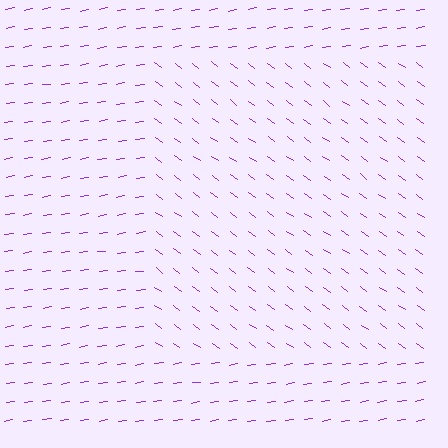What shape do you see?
I see a rectangle.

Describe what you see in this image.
The image is filled with small purple line segments. A rectangle region in the image has lines oriented differently from the surrounding lines, creating a visible texture boundary.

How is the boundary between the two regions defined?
The boundary is defined purely by a change in line orientation (approximately 45 degrees difference). All lines are the same color and thickness.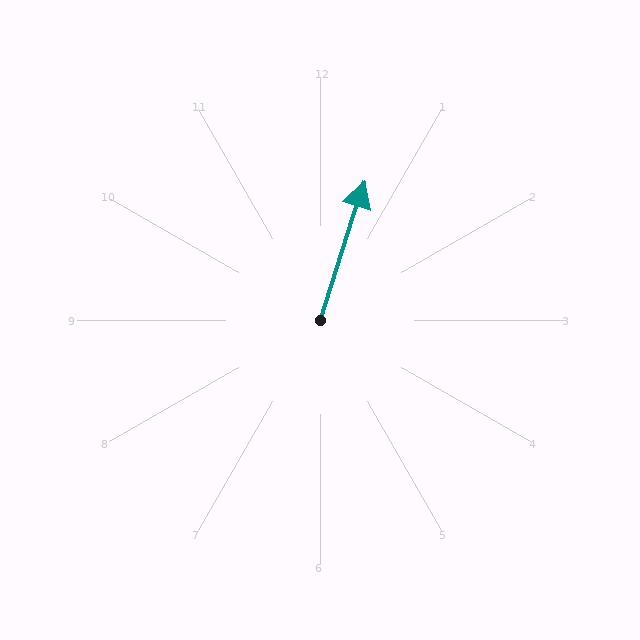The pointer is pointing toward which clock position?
Roughly 1 o'clock.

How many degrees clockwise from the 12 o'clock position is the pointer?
Approximately 18 degrees.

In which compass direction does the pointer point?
North.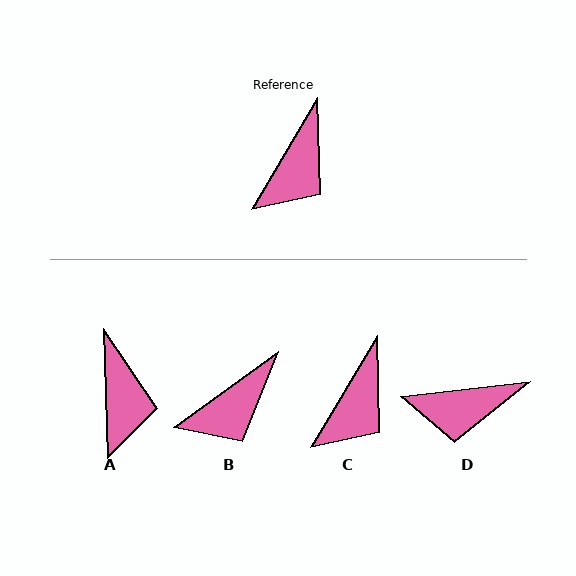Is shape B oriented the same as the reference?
No, it is off by about 23 degrees.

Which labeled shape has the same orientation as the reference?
C.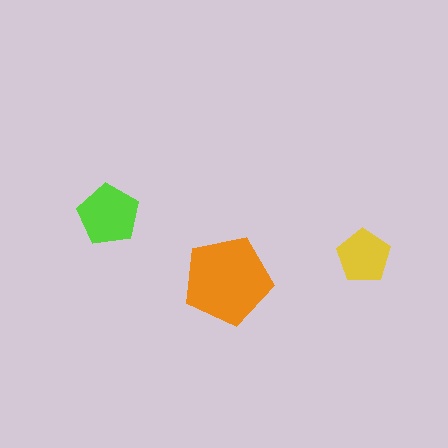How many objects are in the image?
There are 3 objects in the image.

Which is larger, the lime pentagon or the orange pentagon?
The orange one.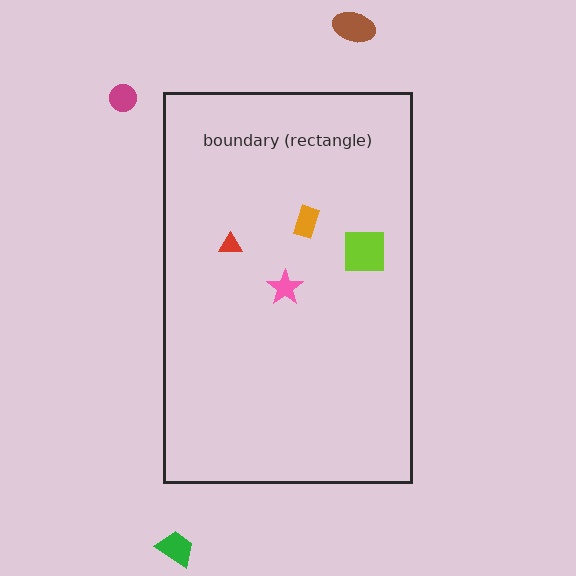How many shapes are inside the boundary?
4 inside, 3 outside.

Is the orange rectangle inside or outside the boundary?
Inside.